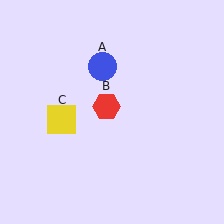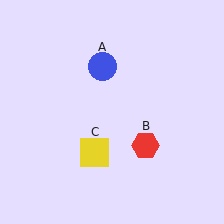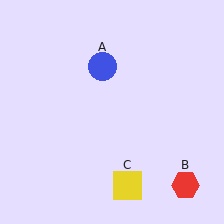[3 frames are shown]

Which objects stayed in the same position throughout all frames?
Blue circle (object A) remained stationary.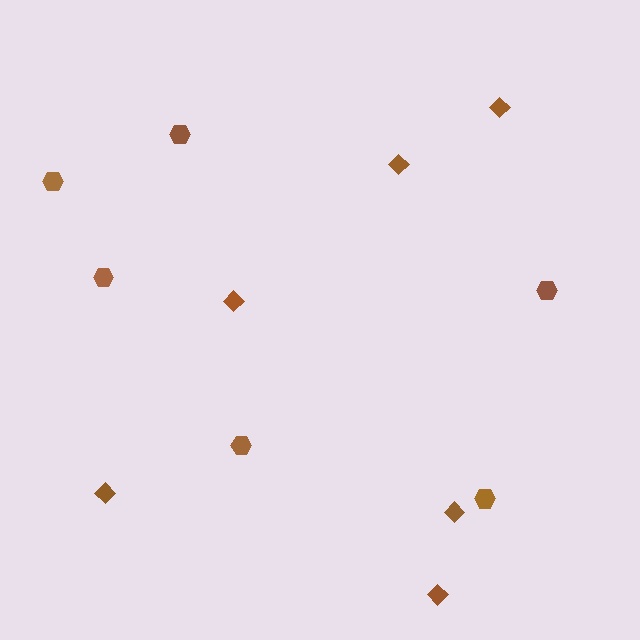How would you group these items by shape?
There are 2 groups: one group of hexagons (6) and one group of diamonds (6).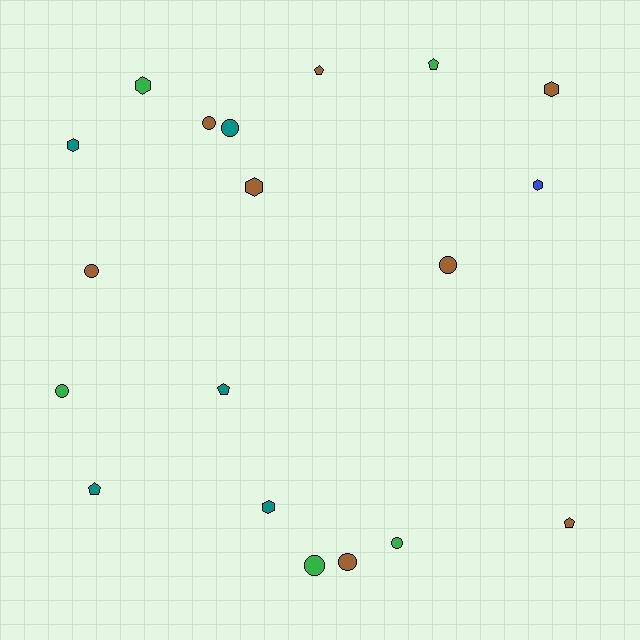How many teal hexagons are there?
There are 2 teal hexagons.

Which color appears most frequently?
Brown, with 8 objects.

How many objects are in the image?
There are 19 objects.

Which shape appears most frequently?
Circle, with 8 objects.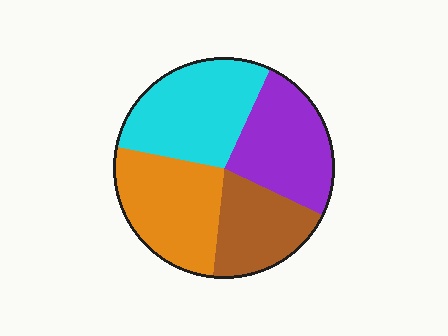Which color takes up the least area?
Brown, at roughly 20%.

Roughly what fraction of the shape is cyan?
Cyan covers roughly 30% of the shape.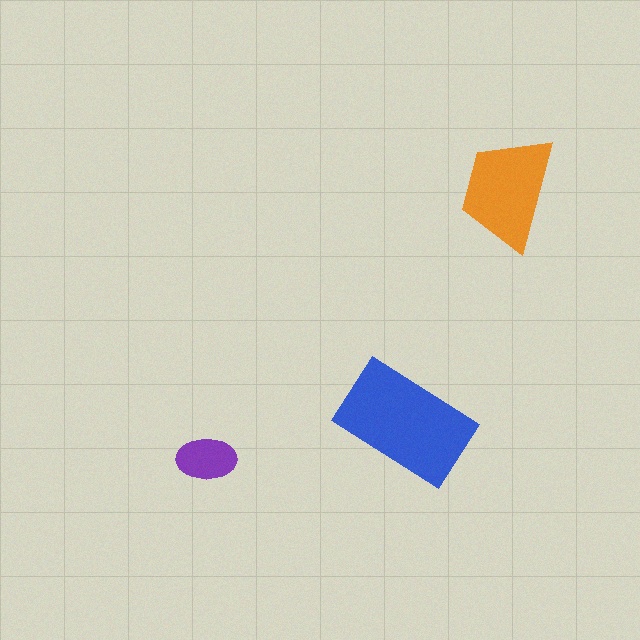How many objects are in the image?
There are 3 objects in the image.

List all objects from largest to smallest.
The blue rectangle, the orange trapezoid, the purple ellipse.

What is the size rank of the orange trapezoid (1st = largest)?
2nd.